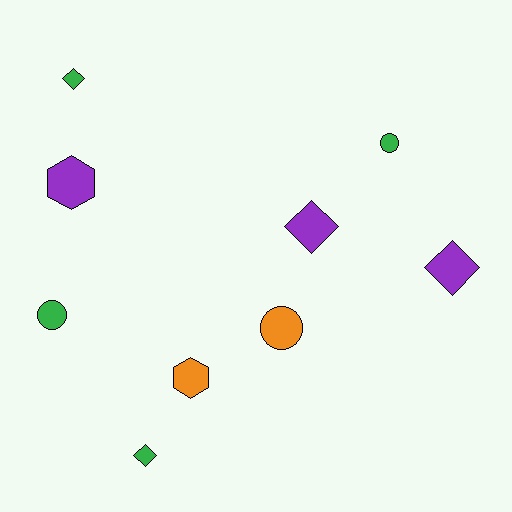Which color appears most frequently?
Green, with 4 objects.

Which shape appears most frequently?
Diamond, with 4 objects.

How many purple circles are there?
There are no purple circles.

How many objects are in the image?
There are 9 objects.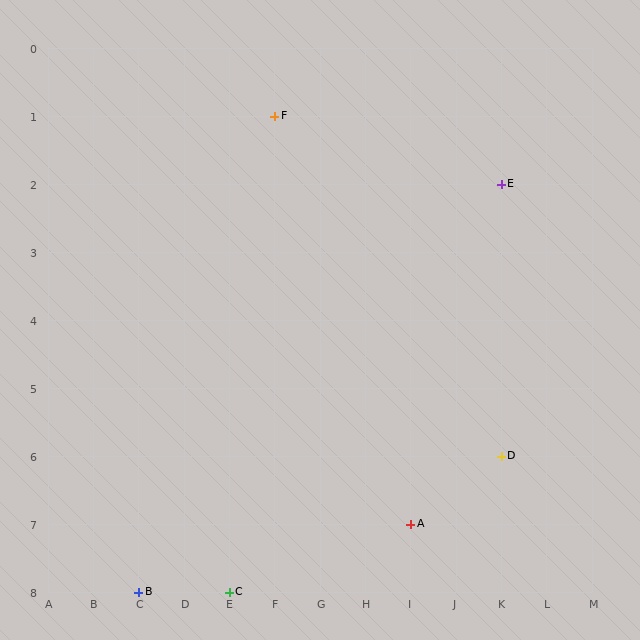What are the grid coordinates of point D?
Point D is at grid coordinates (K, 6).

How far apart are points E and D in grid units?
Points E and D are 4 rows apart.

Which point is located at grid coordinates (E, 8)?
Point C is at (E, 8).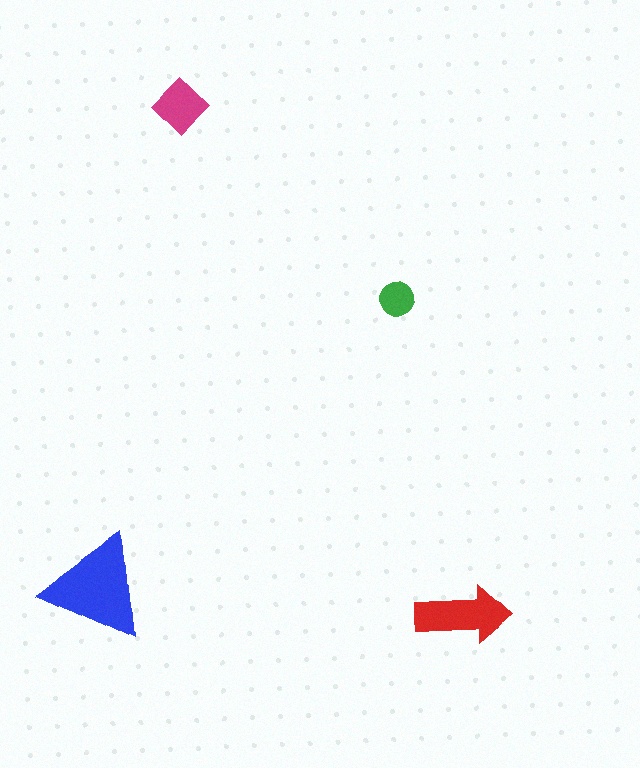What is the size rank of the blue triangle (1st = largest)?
1st.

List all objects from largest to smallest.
The blue triangle, the red arrow, the magenta diamond, the green circle.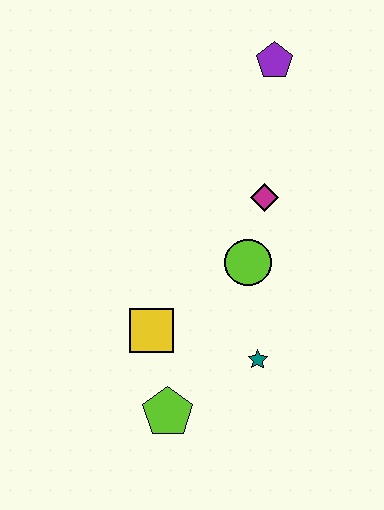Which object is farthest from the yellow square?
The purple pentagon is farthest from the yellow square.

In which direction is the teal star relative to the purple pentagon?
The teal star is below the purple pentagon.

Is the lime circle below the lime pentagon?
No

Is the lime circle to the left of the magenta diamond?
Yes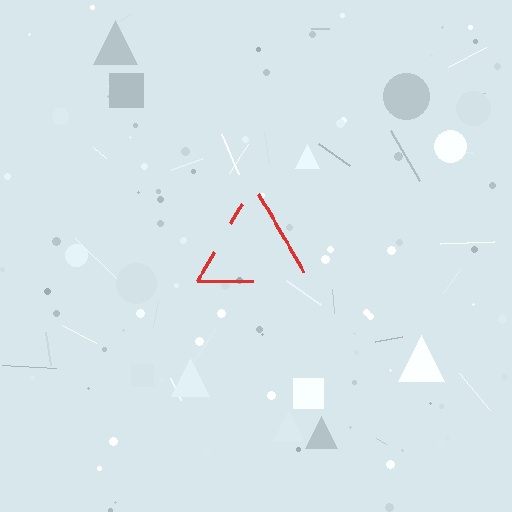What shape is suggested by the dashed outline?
The dashed outline suggests a triangle.